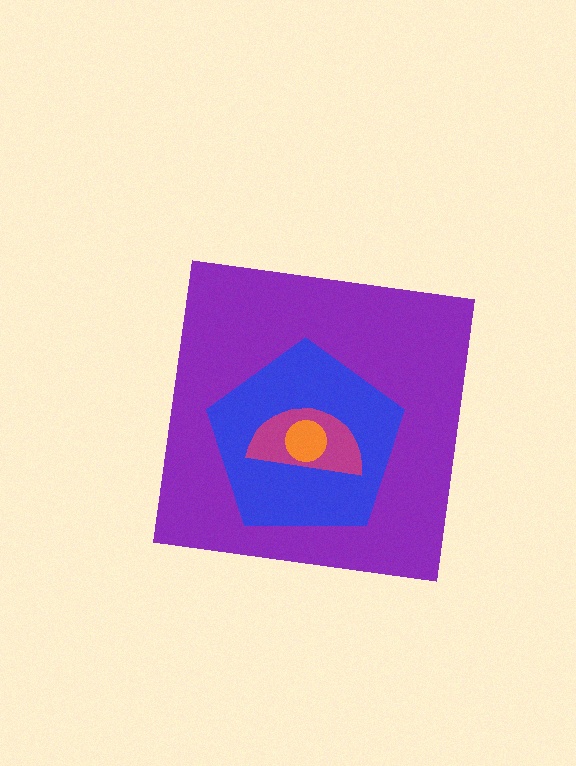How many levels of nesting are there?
4.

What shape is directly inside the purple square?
The blue pentagon.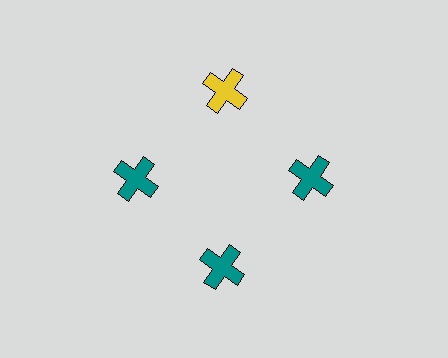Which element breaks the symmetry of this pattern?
The yellow cross at roughly the 12 o'clock position breaks the symmetry. All other shapes are teal crosses.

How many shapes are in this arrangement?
There are 4 shapes arranged in a ring pattern.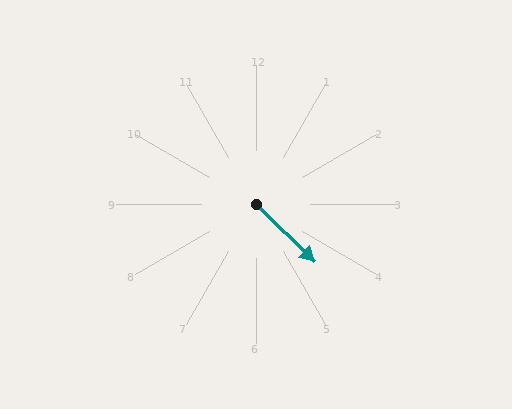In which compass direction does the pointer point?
Southeast.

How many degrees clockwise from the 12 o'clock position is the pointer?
Approximately 134 degrees.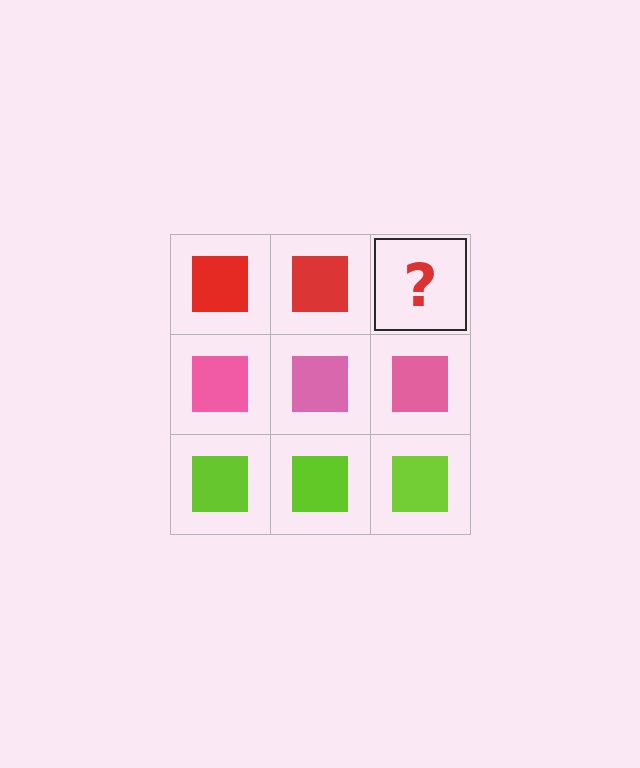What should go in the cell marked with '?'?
The missing cell should contain a red square.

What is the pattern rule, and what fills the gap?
The rule is that each row has a consistent color. The gap should be filled with a red square.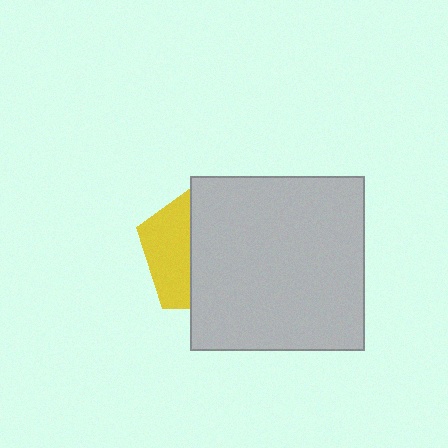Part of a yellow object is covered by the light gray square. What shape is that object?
It is a pentagon.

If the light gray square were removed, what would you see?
You would see the complete yellow pentagon.